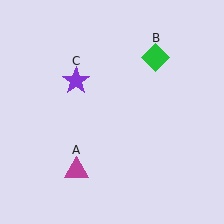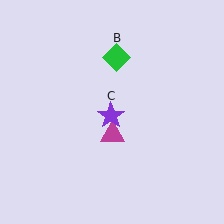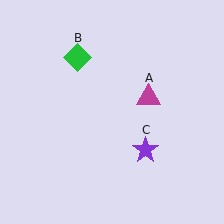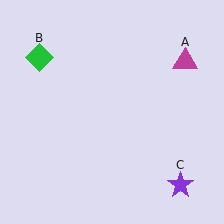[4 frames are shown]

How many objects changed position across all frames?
3 objects changed position: magenta triangle (object A), green diamond (object B), purple star (object C).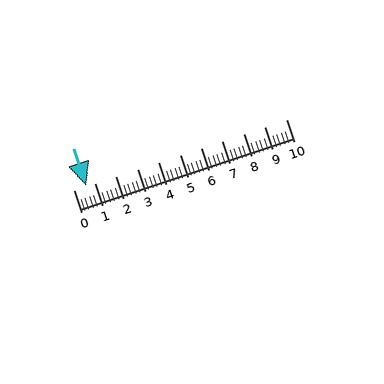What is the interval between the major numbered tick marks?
The major tick marks are spaced 1 units apart.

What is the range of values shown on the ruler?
The ruler shows values from 0 to 10.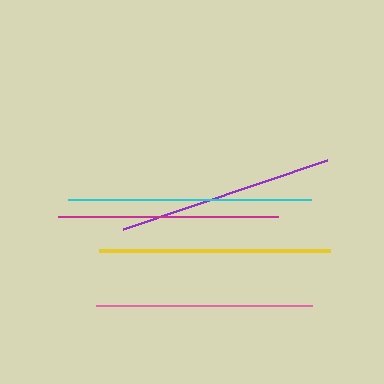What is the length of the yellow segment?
The yellow segment is approximately 232 pixels long.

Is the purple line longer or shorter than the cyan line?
The cyan line is longer than the purple line.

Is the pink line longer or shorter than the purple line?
The pink line is longer than the purple line.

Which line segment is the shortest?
The purple line is the shortest at approximately 215 pixels.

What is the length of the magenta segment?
The magenta segment is approximately 220 pixels long.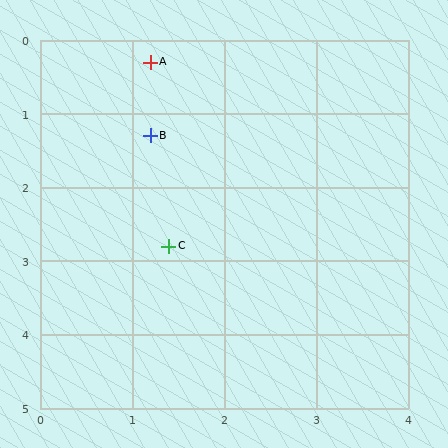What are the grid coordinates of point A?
Point A is at approximately (1.2, 0.3).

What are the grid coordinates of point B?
Point B is at approximately (1.2, 1.3).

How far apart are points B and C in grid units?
Points B and C are about 1.5 grid units apart.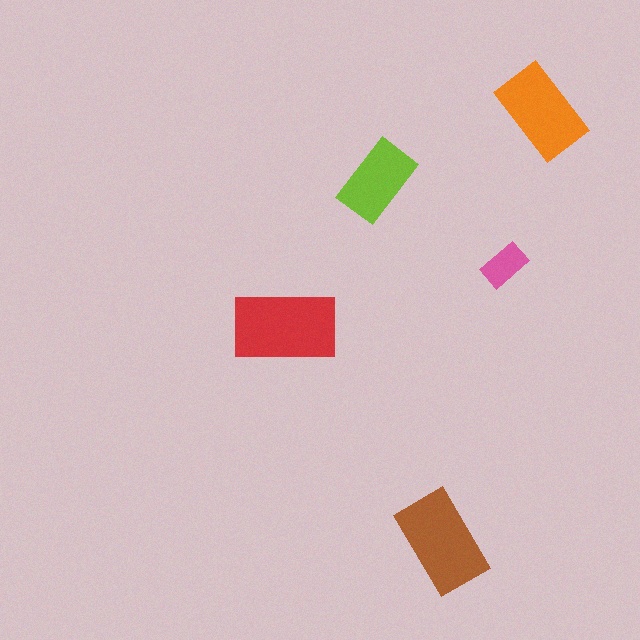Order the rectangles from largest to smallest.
the red one, the brown one, the orange one, the lime one, the pink one.